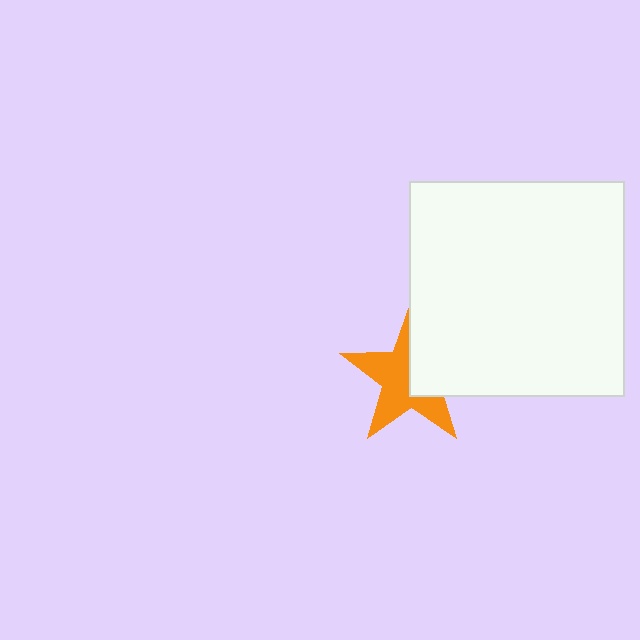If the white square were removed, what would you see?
You would see the complete orange star.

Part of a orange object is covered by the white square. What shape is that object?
It is a star.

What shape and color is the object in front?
The object in front is a white square.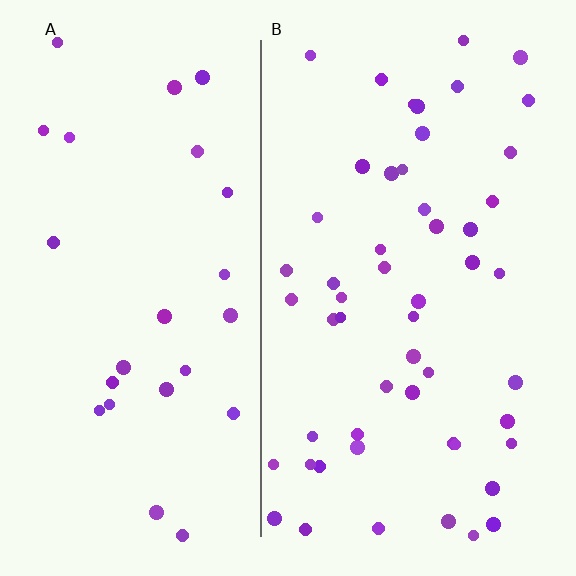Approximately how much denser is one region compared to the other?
Approximately 2.1× — region B over region A.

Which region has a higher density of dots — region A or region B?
B (the right).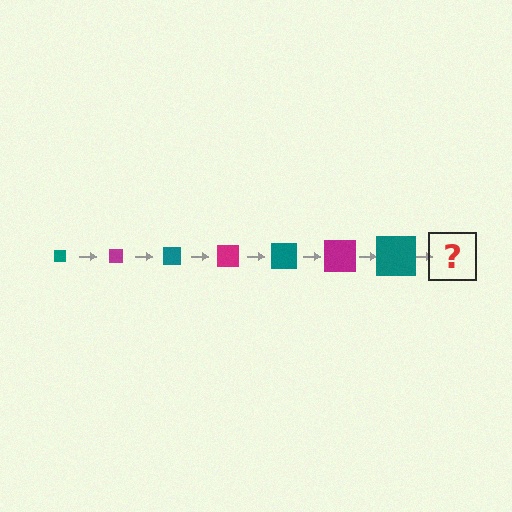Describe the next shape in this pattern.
It should be a magenta square, larger than the previous one.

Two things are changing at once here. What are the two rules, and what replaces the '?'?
The two rules are that the square grows larger each step and the color cycles through teal and magenta. The '?' should be a magenta square, larger than the previous one.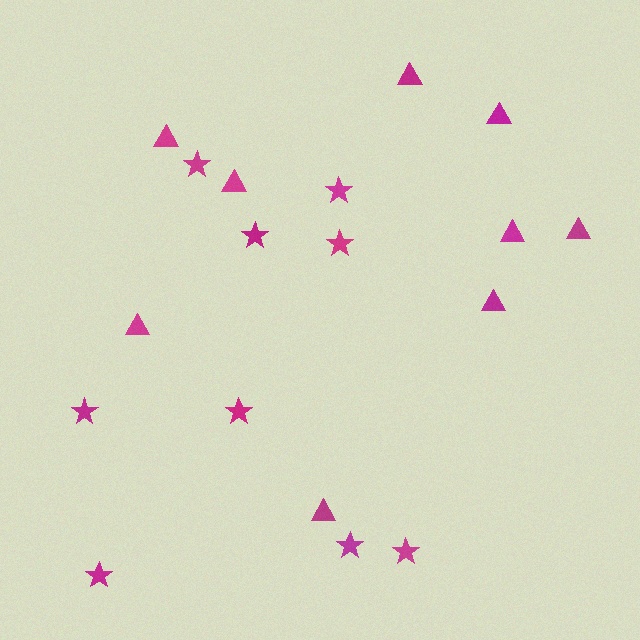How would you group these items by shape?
There are 2 groups: one group of stars (9) and one group of triangles (9).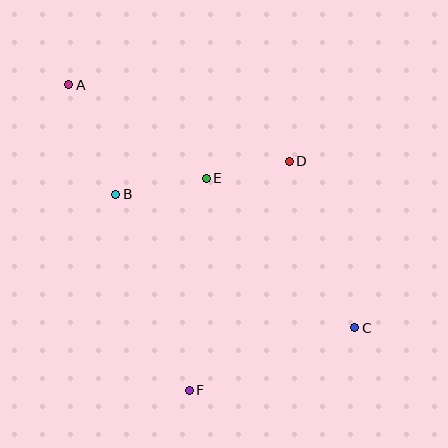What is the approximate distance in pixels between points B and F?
The distance between B and F is approximately 209 pixels.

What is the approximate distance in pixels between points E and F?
The distance between E and F is approximately 212 pixels.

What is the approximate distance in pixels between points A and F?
The distance between A and F is approximately 328 pixels.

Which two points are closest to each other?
Points D and E are closest to each other.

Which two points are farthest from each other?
Points A and C are farthest from each other.